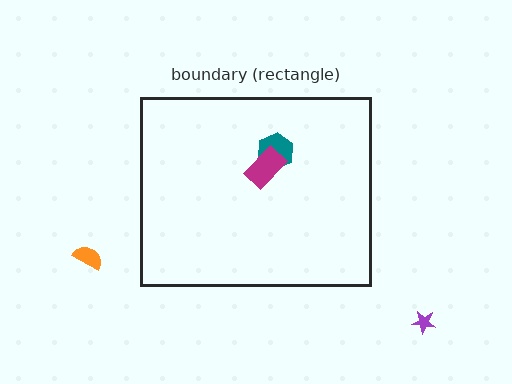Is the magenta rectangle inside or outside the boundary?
Inside.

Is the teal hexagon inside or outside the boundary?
Inside.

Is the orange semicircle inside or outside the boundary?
Outside.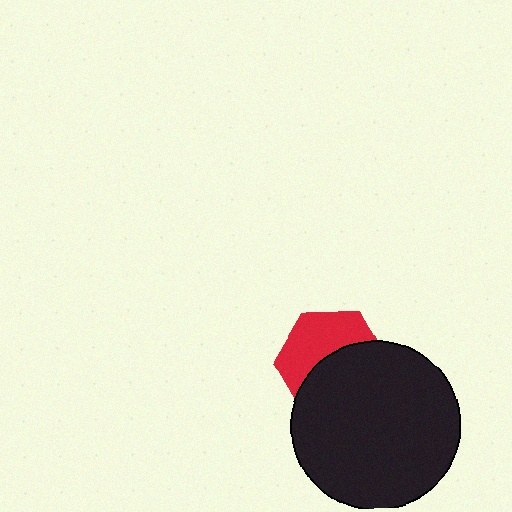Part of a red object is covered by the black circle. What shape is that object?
It is a hexagon.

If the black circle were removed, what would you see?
You would see the complete red hexagon.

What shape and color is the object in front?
The object in front is a black circle.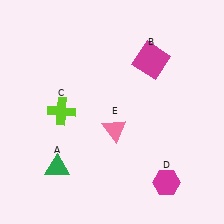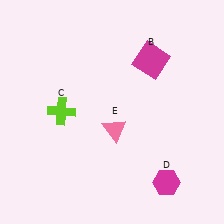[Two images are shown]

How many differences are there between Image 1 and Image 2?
There is 1 difference between the two images.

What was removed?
The green triangle (A) was removed in Image 2.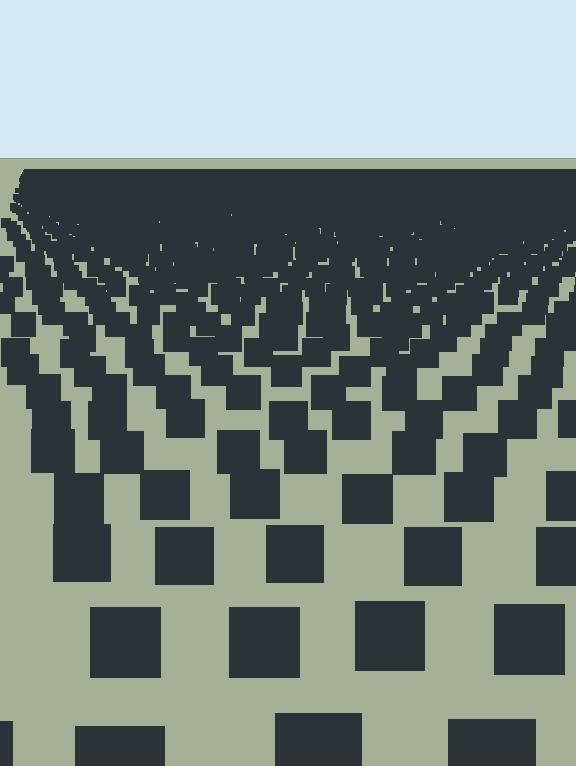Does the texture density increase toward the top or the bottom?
Density increases toward the top.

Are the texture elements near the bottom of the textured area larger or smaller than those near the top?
Larger. Near the bottom, elements are closer to the viewer and appear at a bigger on-screen size.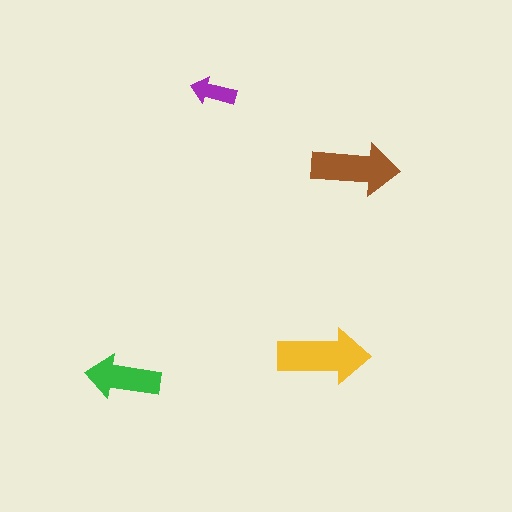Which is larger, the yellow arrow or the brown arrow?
The yellow one.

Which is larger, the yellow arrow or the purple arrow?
The yellow one.